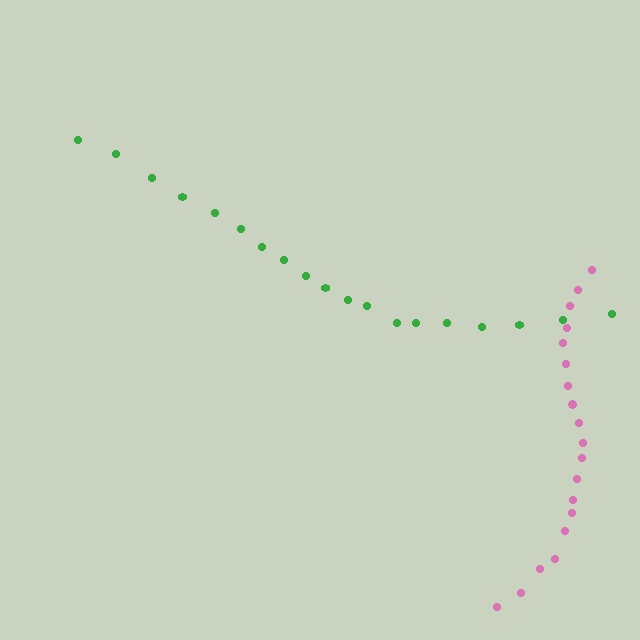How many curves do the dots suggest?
There are 2 distinct paths.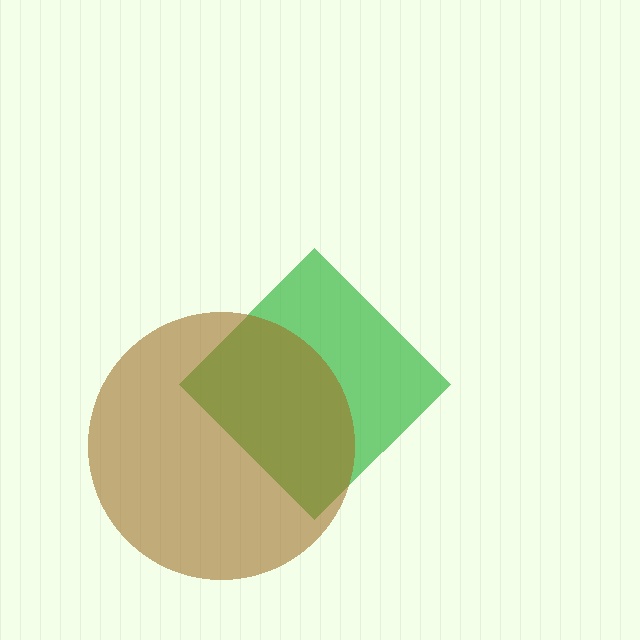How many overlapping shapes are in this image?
There are 2 overlapping shapes in the image.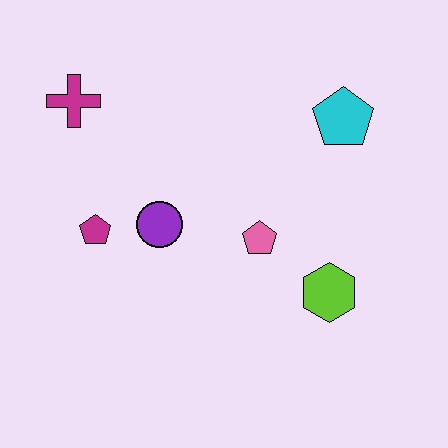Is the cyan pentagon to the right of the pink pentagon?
Yes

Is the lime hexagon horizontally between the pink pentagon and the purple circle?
No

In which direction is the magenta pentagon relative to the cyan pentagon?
The magenta pentagon is to the left of the cyan pentagon.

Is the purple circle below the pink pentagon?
No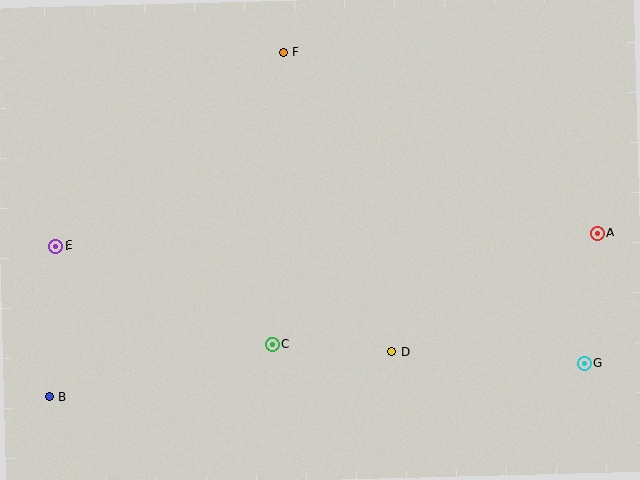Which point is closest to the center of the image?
Point C at (272, 344) is closest to the center.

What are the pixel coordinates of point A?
Point A is at (597, 233).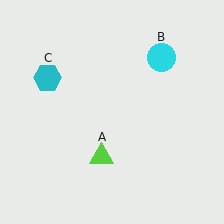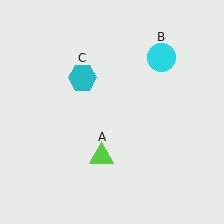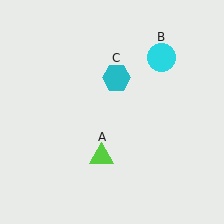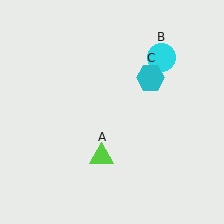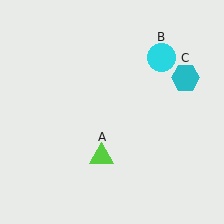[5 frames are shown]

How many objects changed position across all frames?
1 object changed position: cyan hexagon (object C).